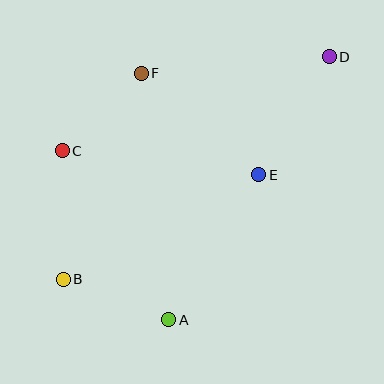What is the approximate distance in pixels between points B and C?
The distance between B and C is approximately 128 pixels.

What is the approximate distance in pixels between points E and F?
The distance between E and F is approximately 155 pixels.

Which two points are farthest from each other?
Points B and D are farthest from each other.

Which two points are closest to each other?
Points C and F are closest to each other.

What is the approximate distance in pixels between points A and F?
The distance between A and F is approximately 248 pixels.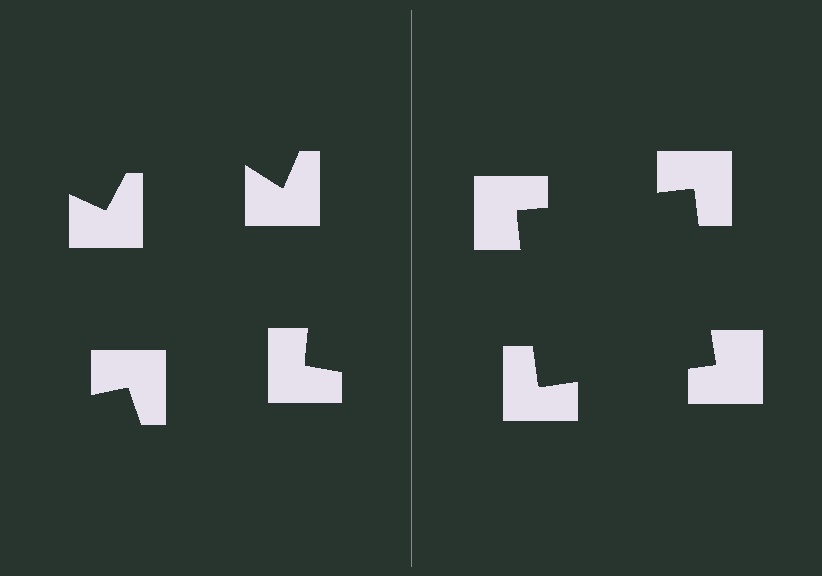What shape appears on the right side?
An illusory square.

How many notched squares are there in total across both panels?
8 — 4 on each side.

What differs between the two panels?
The notched squares are positioned identically on both sides; only the wedge orientations differ. On the right they align to a square; on the left they are misaligned.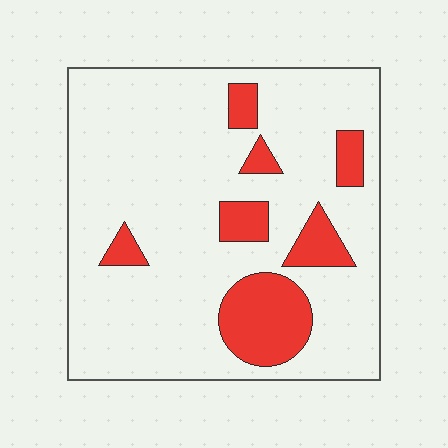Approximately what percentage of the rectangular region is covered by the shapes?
Approximately 15%.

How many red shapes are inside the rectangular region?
7.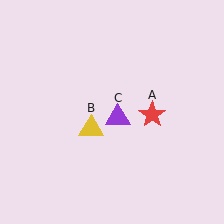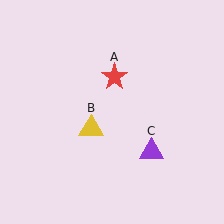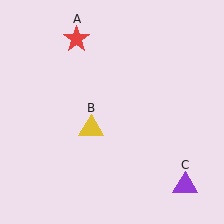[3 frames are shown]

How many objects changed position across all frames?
2 objects changed position: red star (object A), purple triangle (object C).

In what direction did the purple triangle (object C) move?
The purple triangle (object C) moved down and to the right.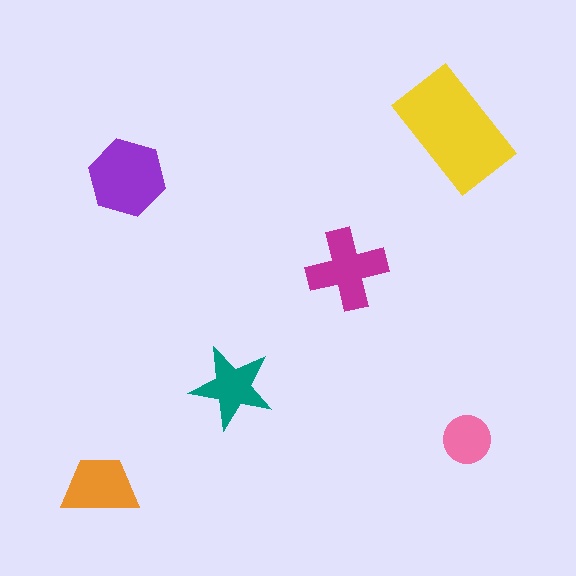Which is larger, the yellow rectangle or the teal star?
The yellow rectangle.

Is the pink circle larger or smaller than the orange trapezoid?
Smaller.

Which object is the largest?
The yellow rectangle.